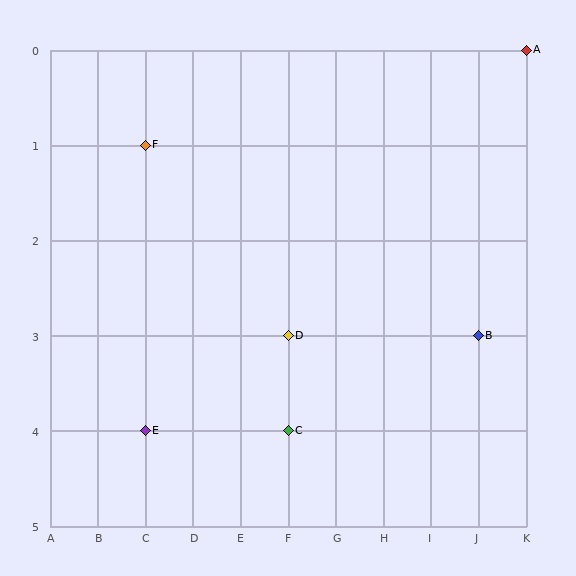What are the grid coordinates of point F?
Point F is at grid coordinates (C, 1).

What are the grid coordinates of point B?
Point B is at grid coordinates (J, 3).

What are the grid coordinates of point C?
Point C is at grid coordinates (F, 4).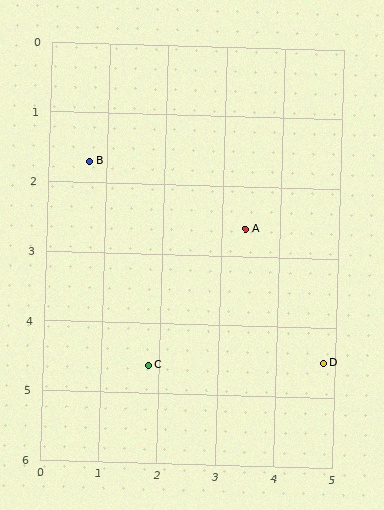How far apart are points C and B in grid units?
Points C and B are about 3.1 grid units apart.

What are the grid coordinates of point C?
Point C is at approximately (1.8, 4.6).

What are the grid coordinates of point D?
Point D is at approximately (4.8, 4.5).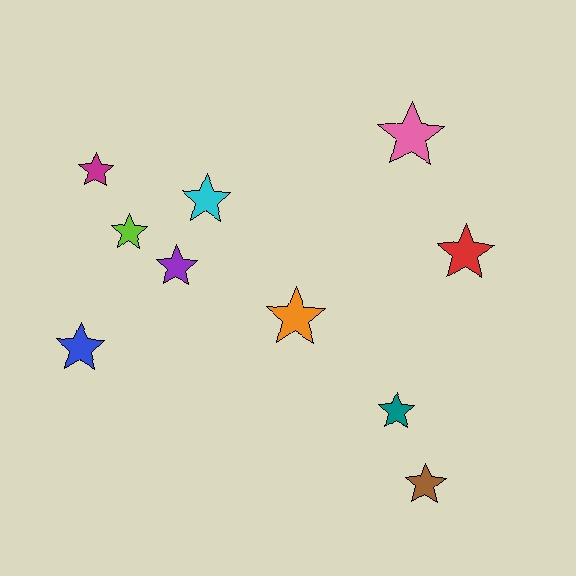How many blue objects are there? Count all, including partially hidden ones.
There is 1 blue object.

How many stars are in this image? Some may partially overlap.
There are 10 stars.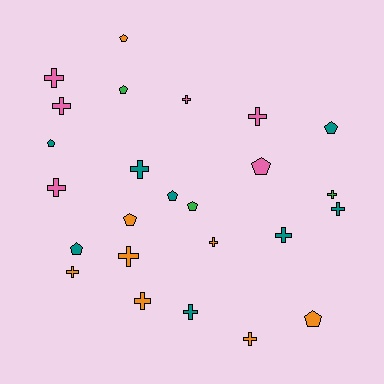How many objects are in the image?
There are 25 objects.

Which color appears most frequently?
Teal, with 8 objects.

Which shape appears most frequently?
Cross, with 15 objects.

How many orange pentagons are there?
There are 3 orange pentagons.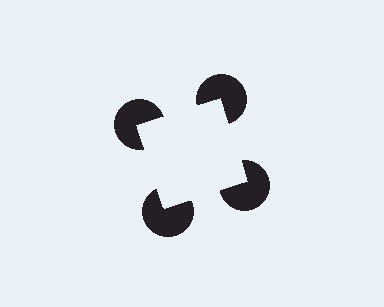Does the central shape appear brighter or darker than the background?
It typically appears slightly brighter than the background, even though no actual brightness change is drawn.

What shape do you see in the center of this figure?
An illusory square — its edges are inferred from the aligned wedge cuts in the pac-man discs, not physically drawn.